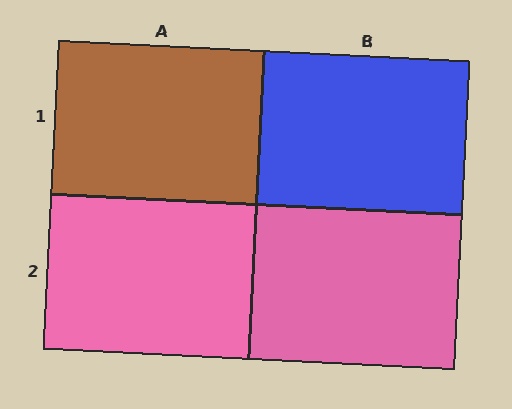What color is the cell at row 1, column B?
Blue.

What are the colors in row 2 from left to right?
Pink, pink.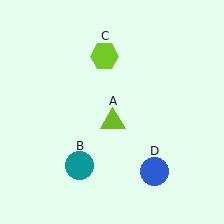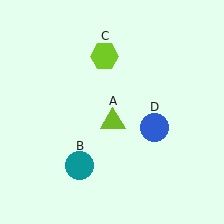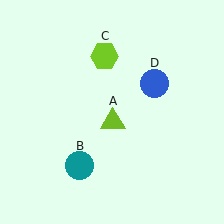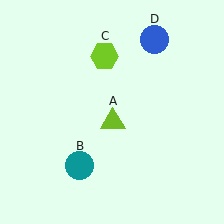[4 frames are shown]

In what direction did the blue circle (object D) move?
The blue circle (object D) moved up.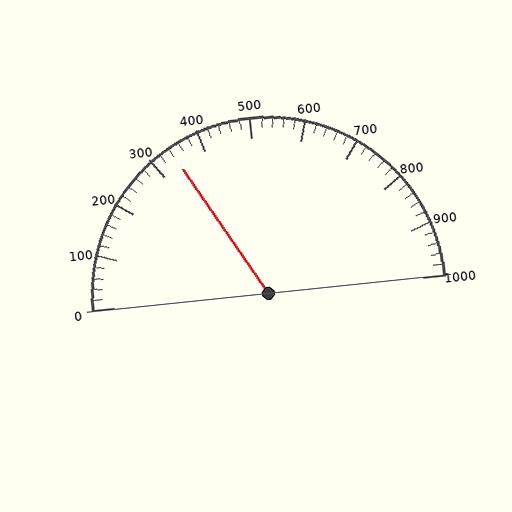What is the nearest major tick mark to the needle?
The nearest major tick mark is 300.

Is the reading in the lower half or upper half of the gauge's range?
The reading is in the lower half of the range (0 to 1000).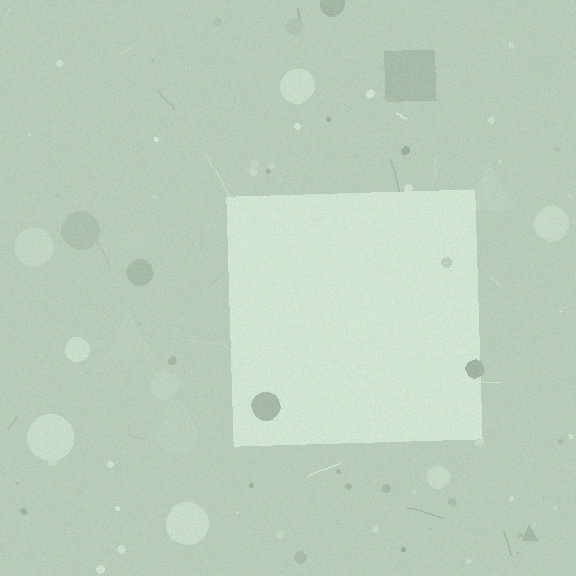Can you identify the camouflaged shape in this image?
The camouflaged shape is a square.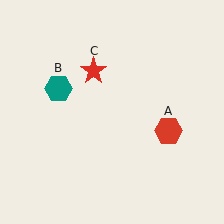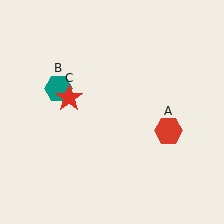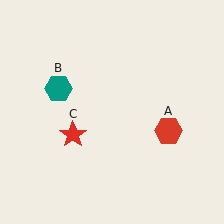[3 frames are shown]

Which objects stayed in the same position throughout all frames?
Red hexagon (object A) and teal hexagon (object B) remained stationary.